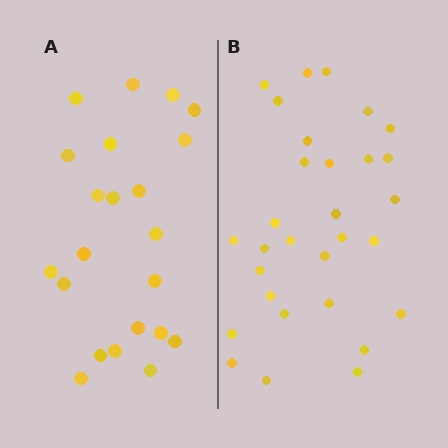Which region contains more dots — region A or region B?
Region B (the right region) has more dots.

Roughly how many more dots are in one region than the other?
Region B has roughly 8 or so more dots than region A.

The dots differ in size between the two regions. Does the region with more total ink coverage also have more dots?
No. Region A has more total ink coverage because its dots are larger, but region B actually contains more individual dots. Total area can be misleading — the number of items is what matters here.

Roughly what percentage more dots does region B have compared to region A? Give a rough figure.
About 35% more.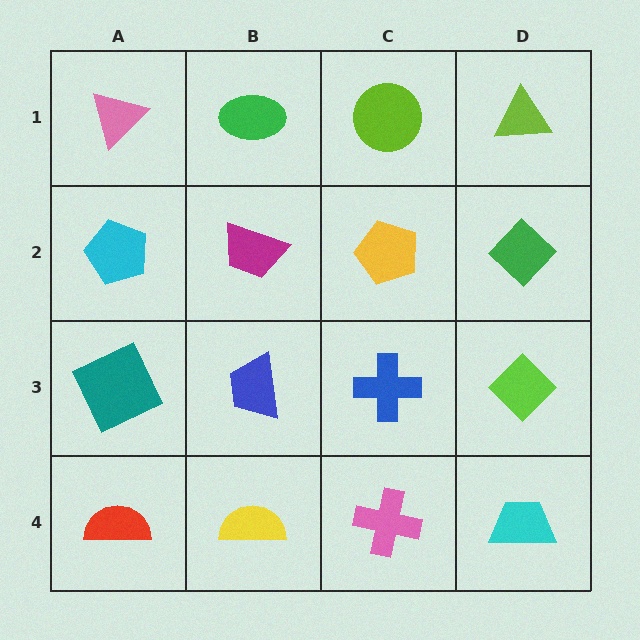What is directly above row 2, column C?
A lime circle.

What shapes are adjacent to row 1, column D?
A green diamond (row 2, column D), a lime circle (row 1, column C).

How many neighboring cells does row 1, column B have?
3.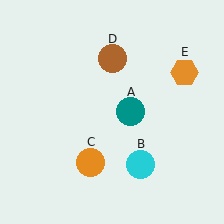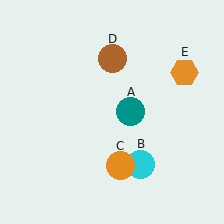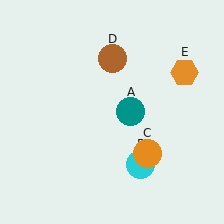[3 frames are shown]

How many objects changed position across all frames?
1 object changed position: orange circle (object C).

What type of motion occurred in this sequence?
The orange circle (object C) rotated counterclockwise around the center of the scene.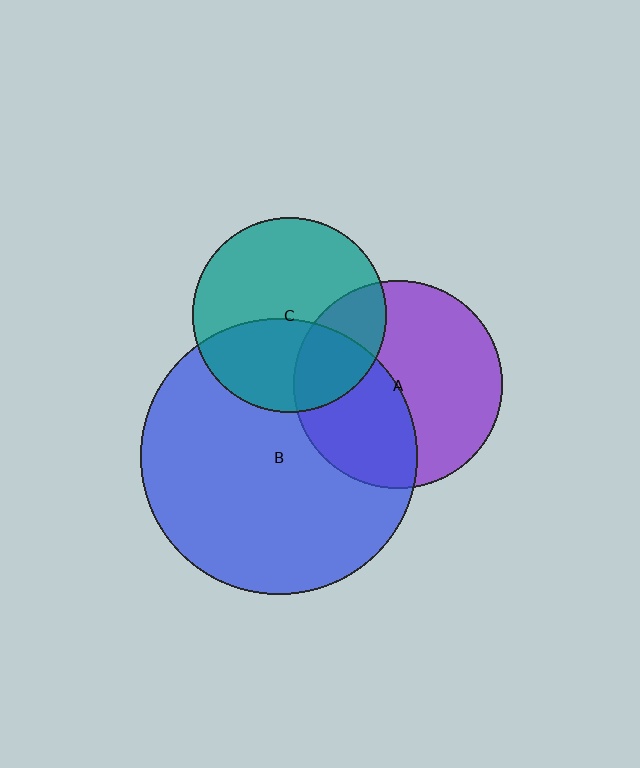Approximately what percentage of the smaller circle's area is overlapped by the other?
Approximately 40%.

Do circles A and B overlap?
Yes.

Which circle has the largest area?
Circle B (blue).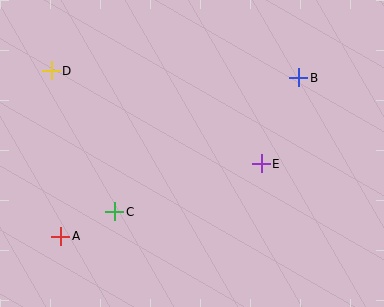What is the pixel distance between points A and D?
The distance between A and D is 166 pixels.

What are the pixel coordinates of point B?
Point B is at (299, 78).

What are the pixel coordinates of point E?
Point E is at (261, 164).